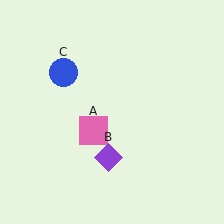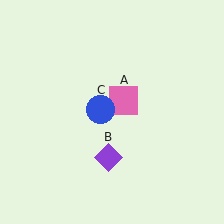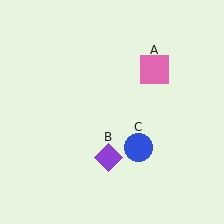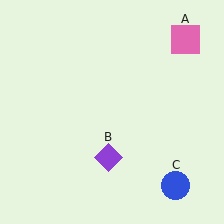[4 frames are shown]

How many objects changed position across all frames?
2 objects changed position: pink square (object A), blue circle (object C).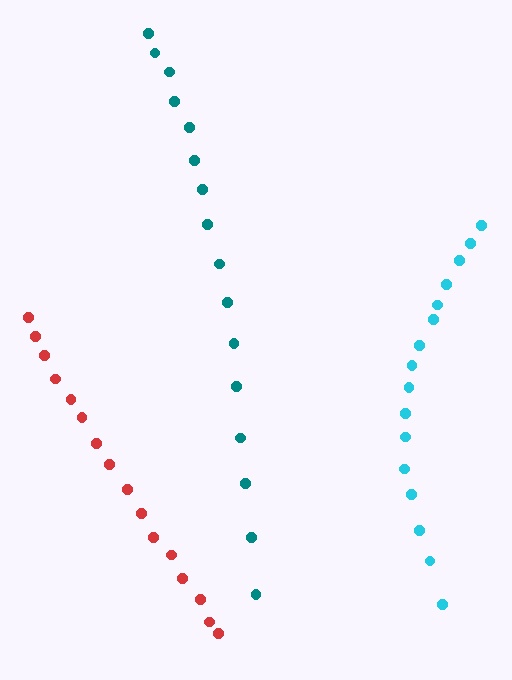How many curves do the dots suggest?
There are 3 distinct paths.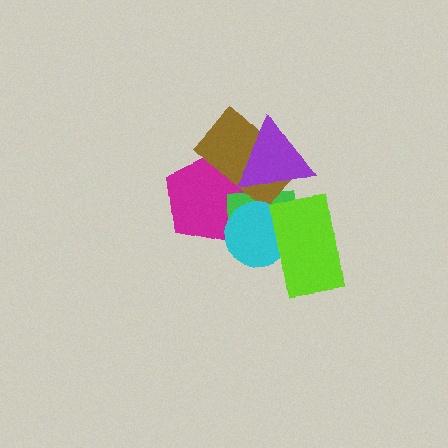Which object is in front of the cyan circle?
The lime rectangle is in front of the cyan circle.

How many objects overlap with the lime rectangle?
2 objects overlap with the lime rectangle.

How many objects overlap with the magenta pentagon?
4 objects overlap with the magenta pentagon.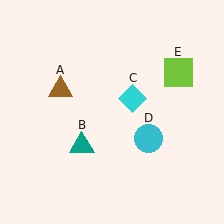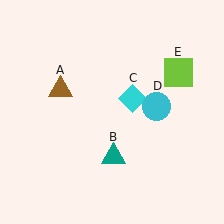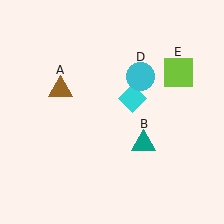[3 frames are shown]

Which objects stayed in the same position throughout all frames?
Brown triangle (object A) and cyan diamond (object C) and lime square (object E) remained stationary.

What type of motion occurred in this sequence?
The teal triangle (object B), cyan circle (object D) rotated counterclockwise around the center of the scene.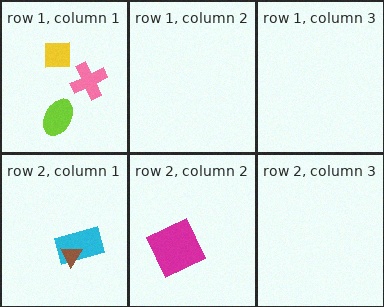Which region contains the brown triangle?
The row 2, column 1 region.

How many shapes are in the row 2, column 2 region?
1.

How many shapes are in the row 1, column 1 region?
3.